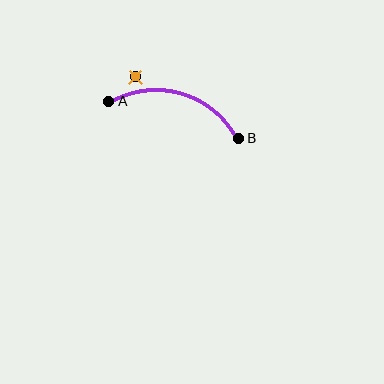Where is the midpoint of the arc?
The arc midpoint is the point on the curve farthest from the straight line joining A and B. It sits above that line.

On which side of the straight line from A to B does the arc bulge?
The arc bulges above the straight line connecting A and B.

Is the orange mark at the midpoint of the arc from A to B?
No — the orange mark does not lie on the arc at all. It sits slightly outside the curve.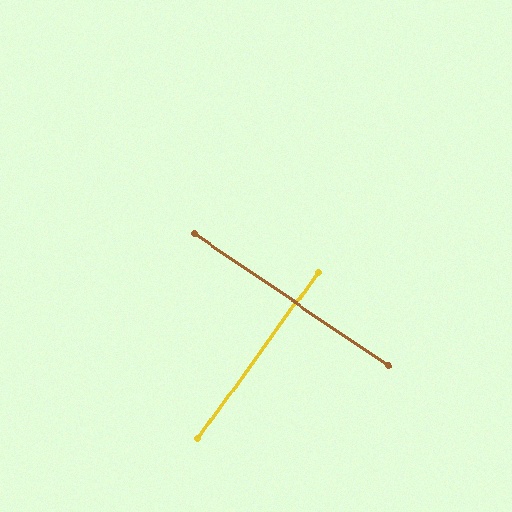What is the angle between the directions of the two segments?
Approximately 88 degrees.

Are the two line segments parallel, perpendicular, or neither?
Perpendicular — they meet at approximately 88°.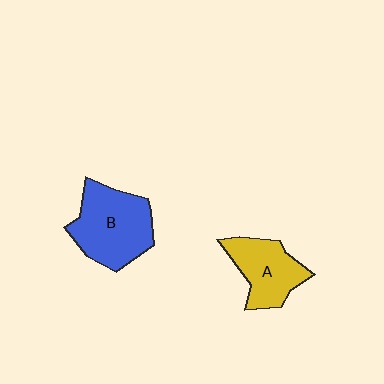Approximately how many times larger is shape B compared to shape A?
Approximately 1.4 times.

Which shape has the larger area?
Shape B (blue).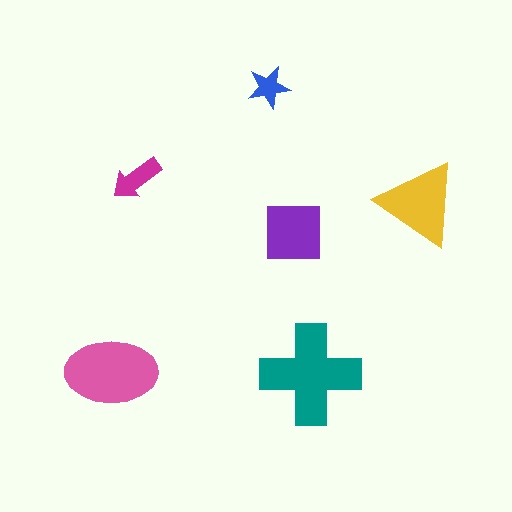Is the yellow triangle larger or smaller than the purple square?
Larger.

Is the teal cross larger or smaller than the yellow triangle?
Larger.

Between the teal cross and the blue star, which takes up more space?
The teal cross.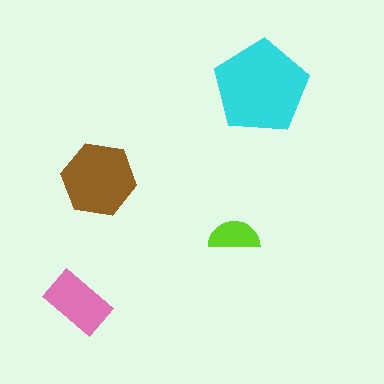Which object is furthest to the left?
The pink rectangle is leftmost.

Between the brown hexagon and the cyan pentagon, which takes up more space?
The cyan pentagon.